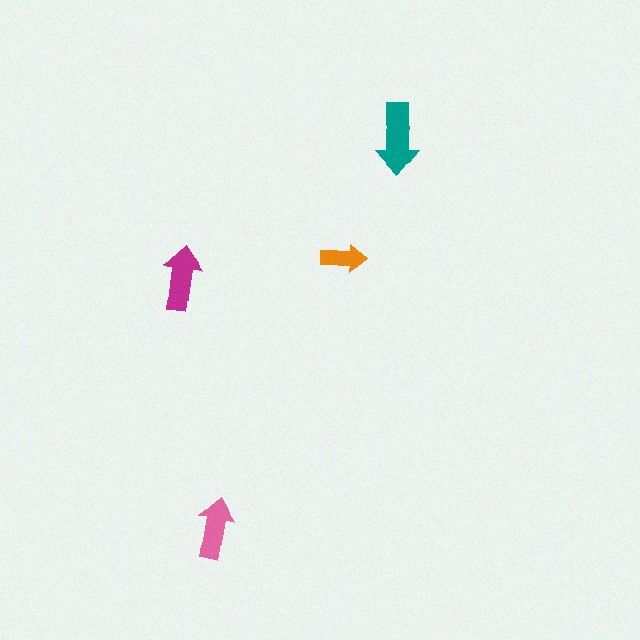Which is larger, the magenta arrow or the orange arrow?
The magenta one.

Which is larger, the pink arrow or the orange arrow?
The pink one.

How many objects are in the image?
There are 4 objects in the image.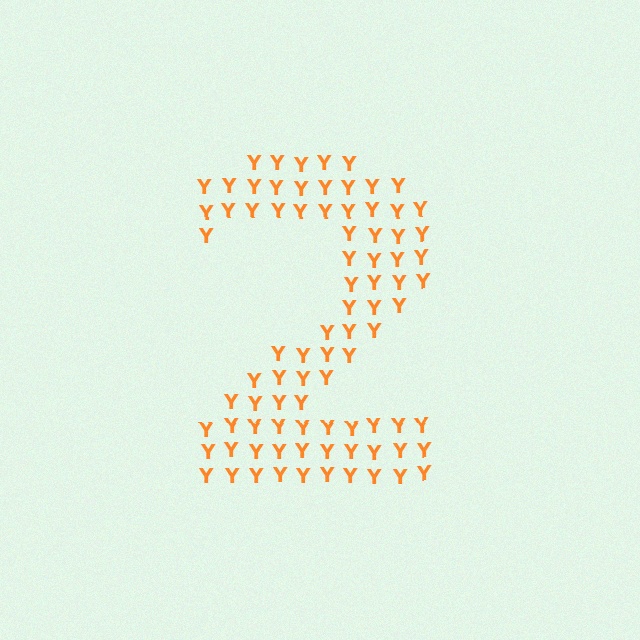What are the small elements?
The small elements are letter Y's.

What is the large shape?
The large shape is the digit 2.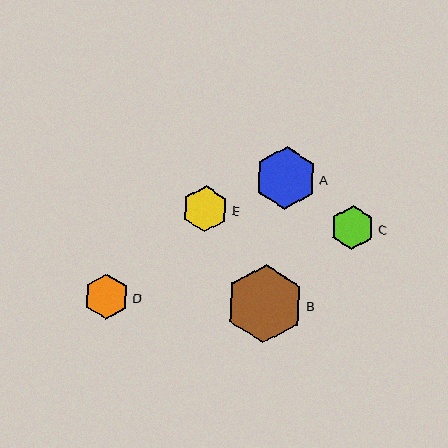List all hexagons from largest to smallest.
From largest to smallest: B, A, E, D, C.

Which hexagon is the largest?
Hexagon B is the largest with a size of approximately 78 pixels.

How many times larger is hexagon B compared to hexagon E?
Hexagon B is approximately 1.7 times the size of hexagon E.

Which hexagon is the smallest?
Hexagon C is the smallest with a size of approximately 44 pixels.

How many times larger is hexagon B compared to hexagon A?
Hexagon B is approximately 1.3 times the size of hexagon A.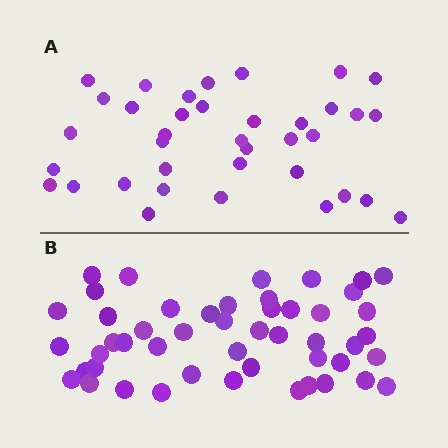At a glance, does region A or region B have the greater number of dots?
Region B (the bottom region) has more dots.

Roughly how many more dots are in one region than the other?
Region B has roughly 12 or so more dots than region A.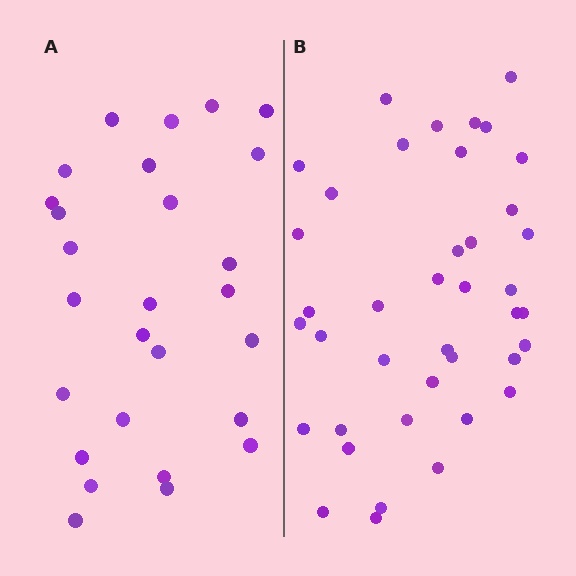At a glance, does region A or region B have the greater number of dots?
Region B (the right region) has more dots.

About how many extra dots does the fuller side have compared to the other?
Region B has approximately 15 more dots than region A.